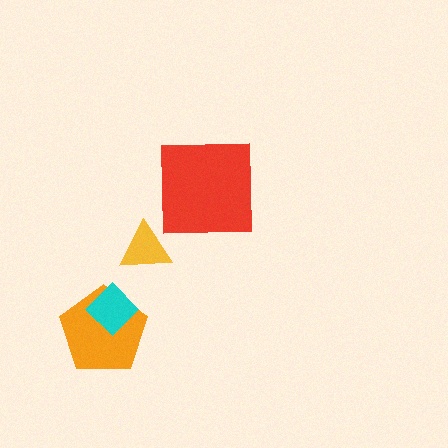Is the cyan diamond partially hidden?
No, no other shape covers it.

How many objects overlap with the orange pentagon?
1 object overlaps with the orange pentagon.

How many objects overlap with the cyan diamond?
1 object overlaps with the cyan diamond.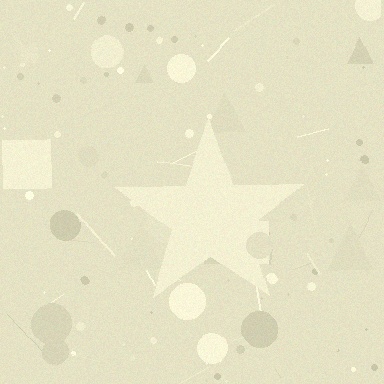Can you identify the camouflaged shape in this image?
The camouflaged shape is a star.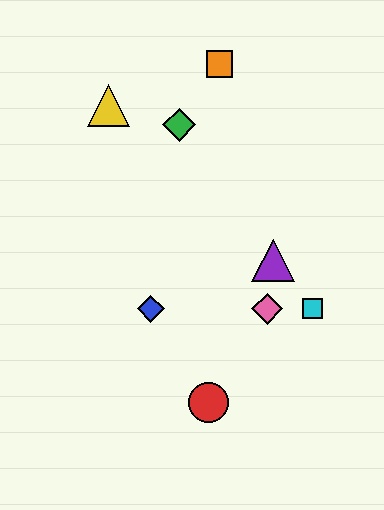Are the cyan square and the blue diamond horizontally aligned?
Yes, both are at y≈309.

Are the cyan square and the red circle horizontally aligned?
No, the cyan square is at y≈309 and the red circle is at y≈402.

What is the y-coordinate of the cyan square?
The cyan square is at y≈309.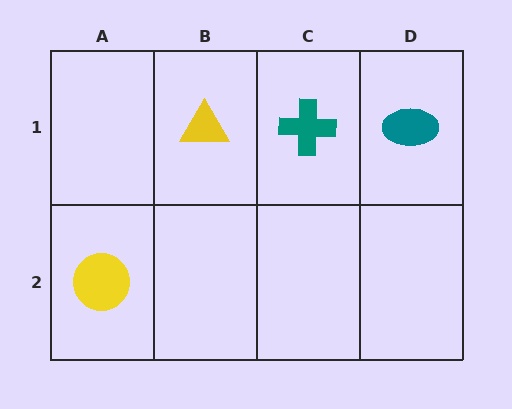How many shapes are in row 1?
3 shapes.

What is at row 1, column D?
A teal ellipse.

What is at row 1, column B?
A yellow triangle.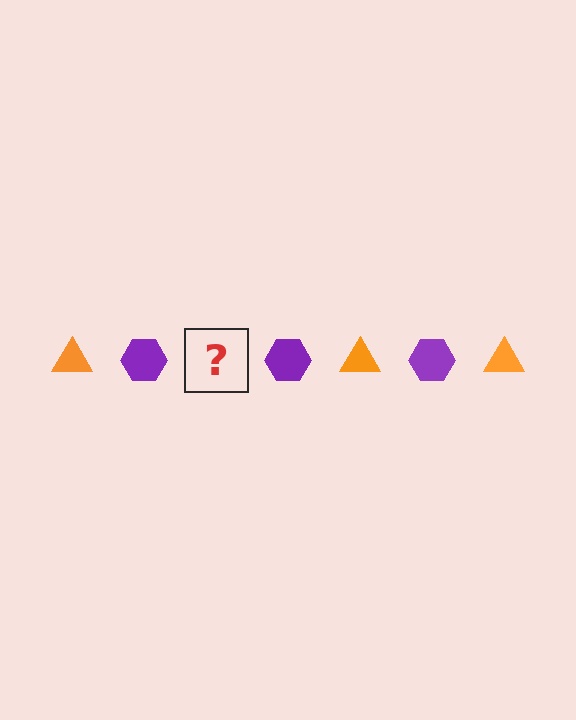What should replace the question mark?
The question mark should be replaced with an orange triangle.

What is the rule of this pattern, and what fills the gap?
The rule is that the pattern alternates between orange triangle and purple hexagon. The gap should be filled with an orange triangle.